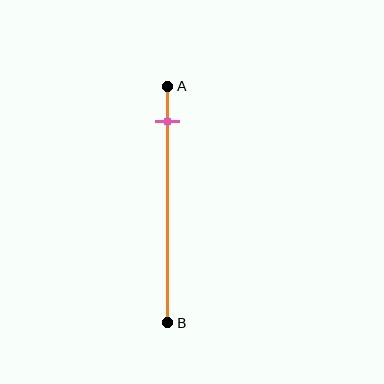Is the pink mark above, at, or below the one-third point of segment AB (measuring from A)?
The pink mark is above the one-third point of segment AB.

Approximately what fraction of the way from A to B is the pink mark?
The pink mark is approximately 15% of the way from A to B.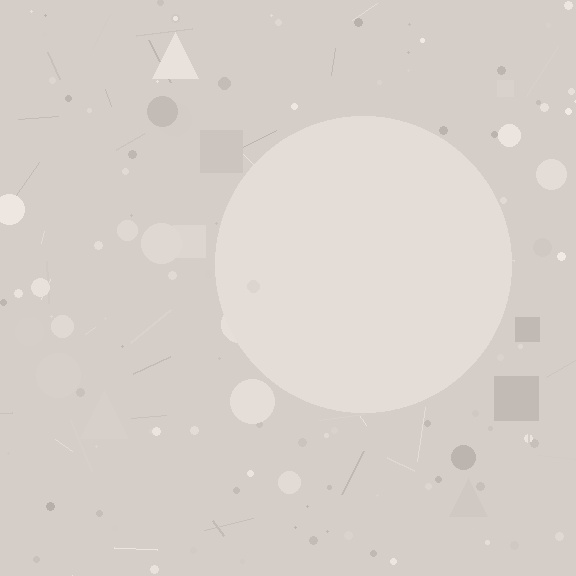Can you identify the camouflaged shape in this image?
The camouflaged shape is a circle.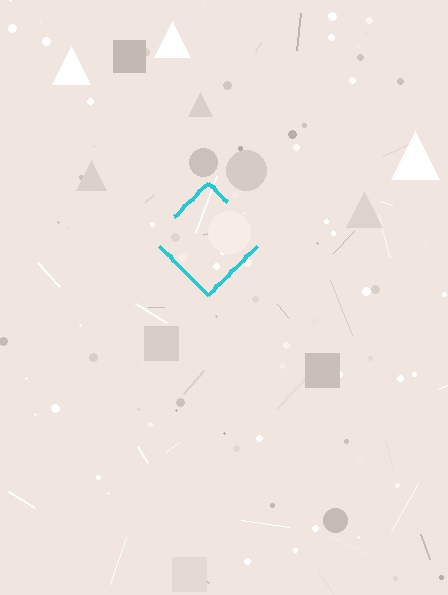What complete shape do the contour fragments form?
The contour fragments form a diamond.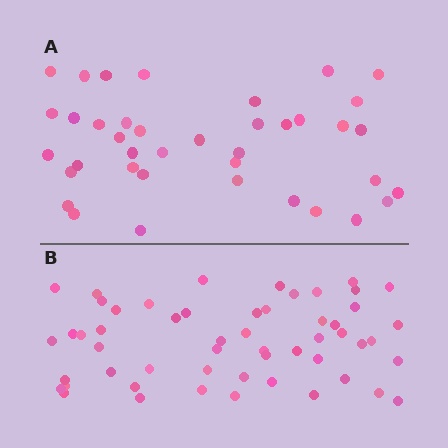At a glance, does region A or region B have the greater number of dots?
Region B (the bottom region) has more dots.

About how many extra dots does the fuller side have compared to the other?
Region B has approximately 15 more dots than region A.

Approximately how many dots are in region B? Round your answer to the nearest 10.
About 50 dots. (The exact count is 54, which rounds to 50.)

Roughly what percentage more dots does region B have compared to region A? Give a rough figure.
About 40% more.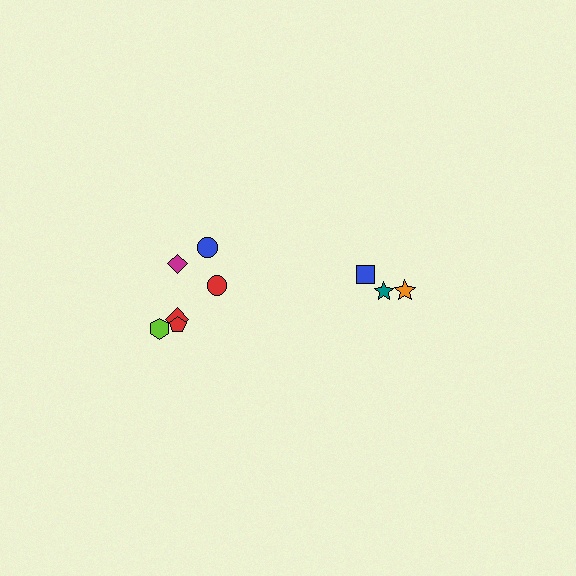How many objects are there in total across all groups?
There are 9 objects.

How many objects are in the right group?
There are 3 objects.